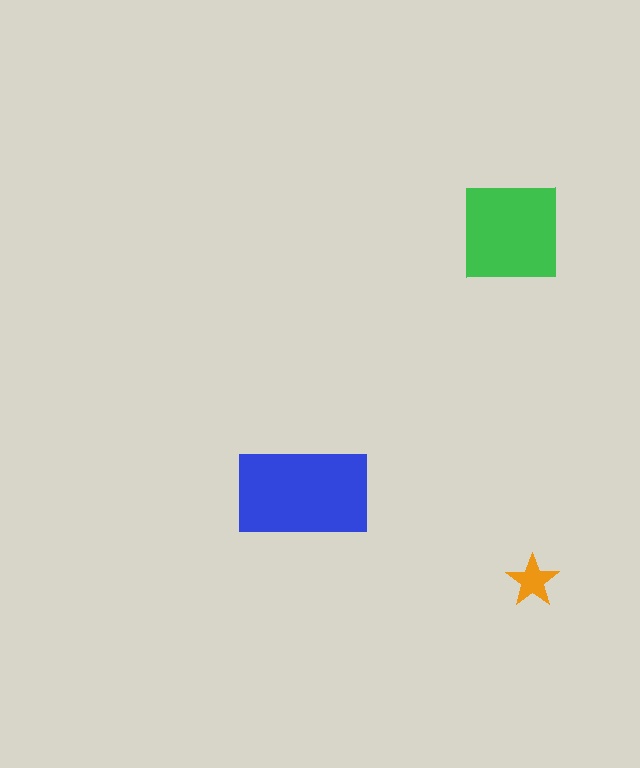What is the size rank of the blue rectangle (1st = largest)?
1st.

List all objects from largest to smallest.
The blue rectangle, the green square, the orange star.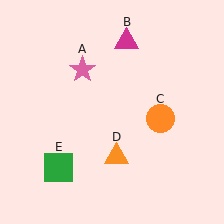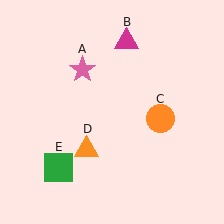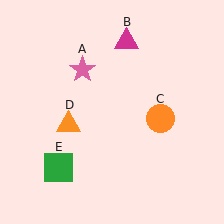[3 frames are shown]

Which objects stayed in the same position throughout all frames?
Pink star (object A) and magenta triangle (object B) and orange circle (object C) and green square (object E) remained stationary.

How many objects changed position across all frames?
1 object changed position: orange triangle (object D).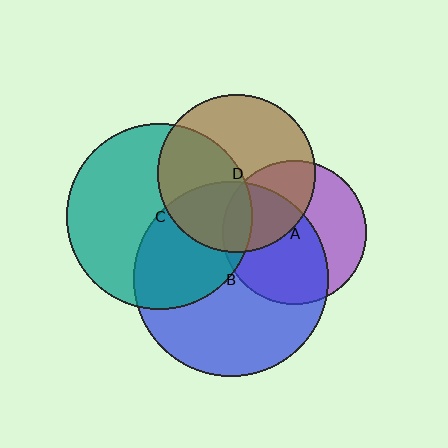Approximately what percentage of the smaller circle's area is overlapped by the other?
Approximately 60%.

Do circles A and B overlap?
Yes.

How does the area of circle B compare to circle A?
Approximately 1.8 times.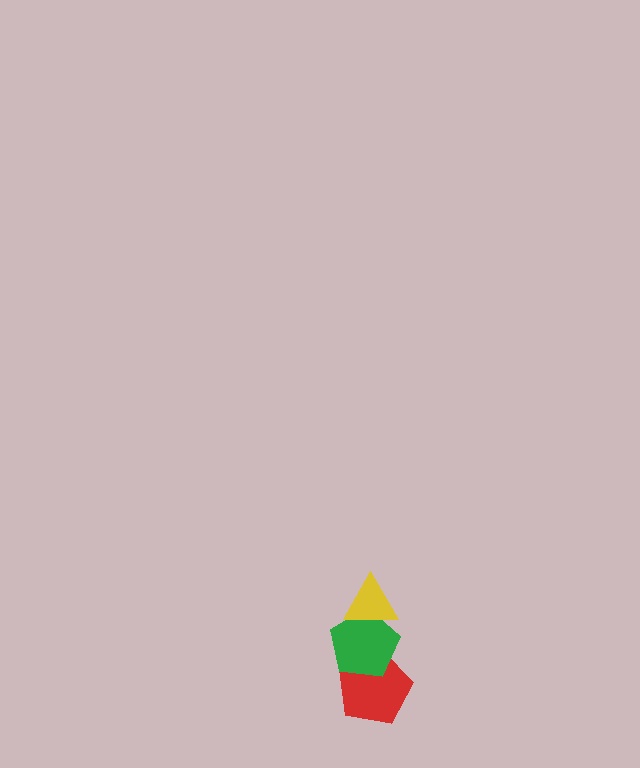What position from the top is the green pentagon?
The green pentagon is 2nd from the top.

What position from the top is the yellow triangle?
The yellow triangle is 1st from the top.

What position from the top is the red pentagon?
The red pentagon is 3rd from the top.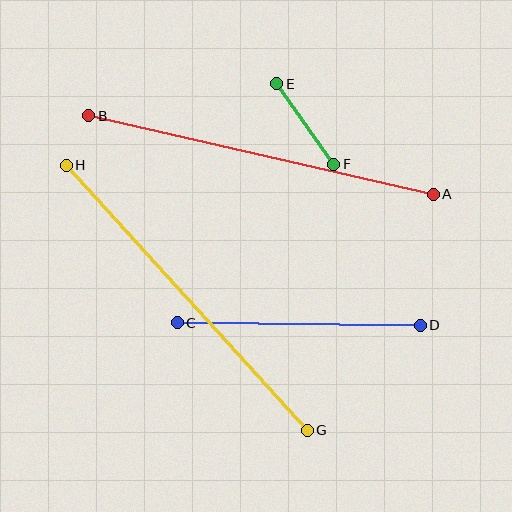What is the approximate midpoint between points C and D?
The midpoint is at approximately (299, 324) pixels.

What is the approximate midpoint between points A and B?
The midpoint is at approximately (261, 155) pixels.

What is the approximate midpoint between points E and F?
The midpoint is at approximately (305, 124) pixels.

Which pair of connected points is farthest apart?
Points G and H are farthest apart.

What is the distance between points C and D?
The distance is approximately 243 pixels.